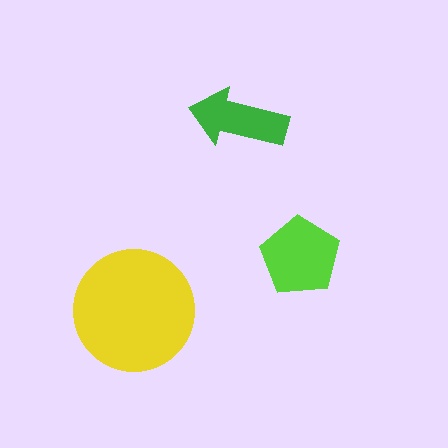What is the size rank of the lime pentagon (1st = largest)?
2nd.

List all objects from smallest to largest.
The green arrow, the lime pentagon, the yellow circle.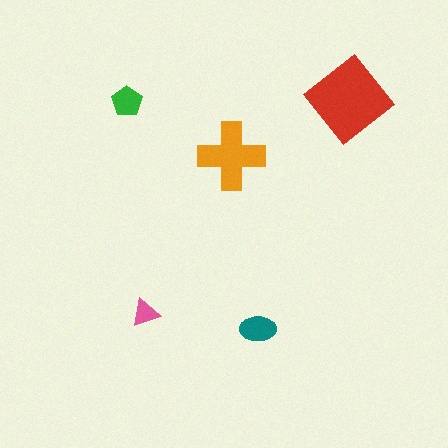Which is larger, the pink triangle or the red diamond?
The red diamond.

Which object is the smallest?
The pink triangle.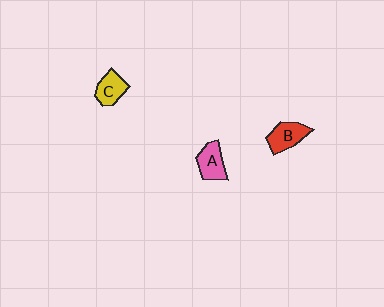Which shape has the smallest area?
Shape C (yellow).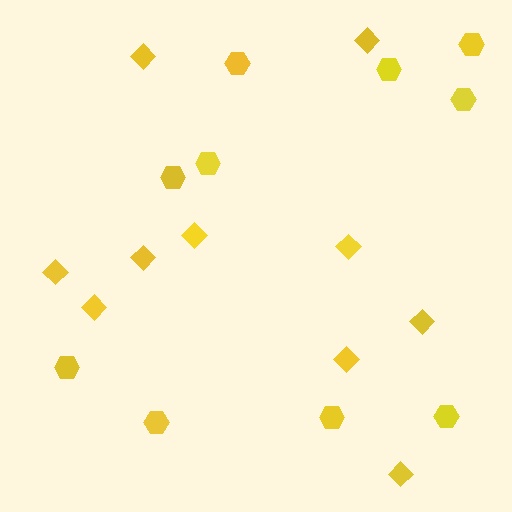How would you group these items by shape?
There are 2 groups: one group of diamonds (10) and one group of hexagons (10).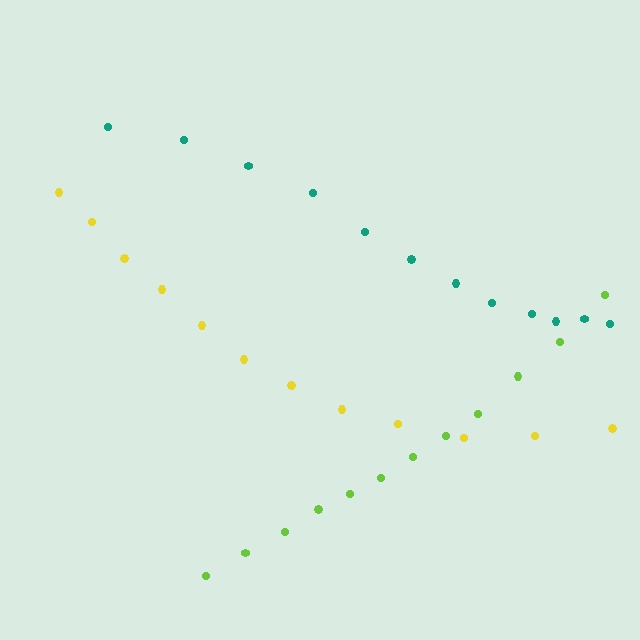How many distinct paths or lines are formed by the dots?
There are 3 distinct paths.